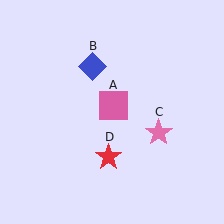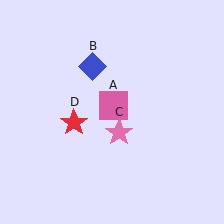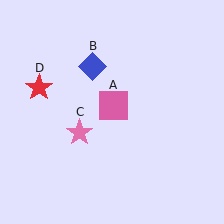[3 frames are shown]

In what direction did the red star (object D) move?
The red star (object D) moved up and to the left.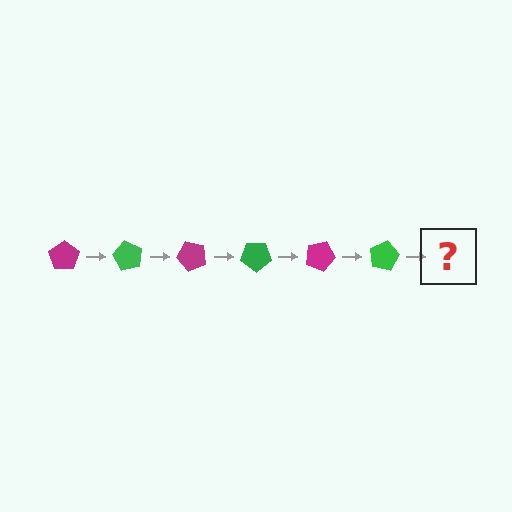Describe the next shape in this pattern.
It should be a magenta pentagon, rotated 360 degrees from the start.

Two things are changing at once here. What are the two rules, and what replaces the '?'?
The two rules are that it rotates 60 degrees each step and the color cycles through magenta and green. The '?' should be a magenta pentagon, rotated 360 degrees from the start.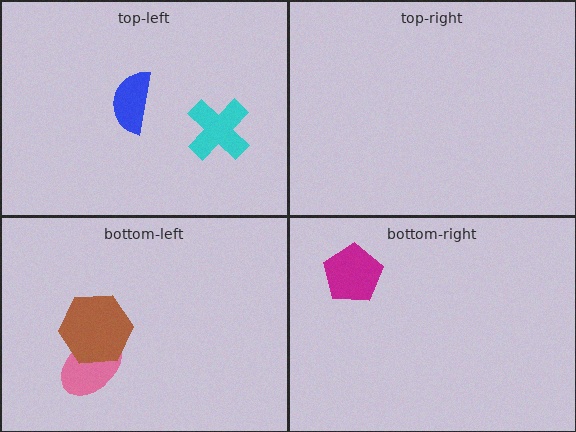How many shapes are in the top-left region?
2.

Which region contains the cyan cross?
The top-left region.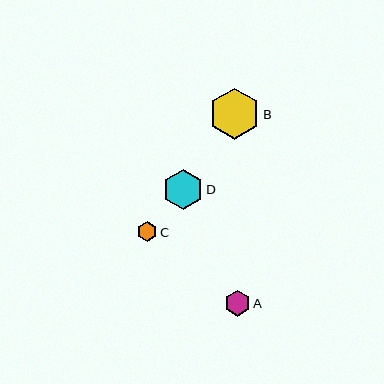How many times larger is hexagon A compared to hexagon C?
Hexagon A is approximately 1.3 times the size of hexagon C.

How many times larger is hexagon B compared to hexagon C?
Hexagon B is approximately 2.5 times the size of hexagon C.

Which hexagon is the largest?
Hexagon B is the largest with a size of approximately 51 pixels.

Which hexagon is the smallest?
Hexagon C is the smallest with a size of approximately 20 pixels.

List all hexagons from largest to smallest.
From largest to smallest: B, D, A, C.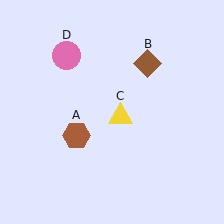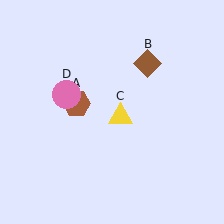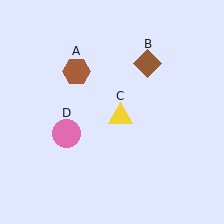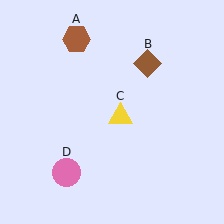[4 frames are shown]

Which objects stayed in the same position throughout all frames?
Brown diamond (object B) and yellow triangle (object C) remained stationary.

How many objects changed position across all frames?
2 objects changed position: brown hexagon (object A), pink circle (object D).